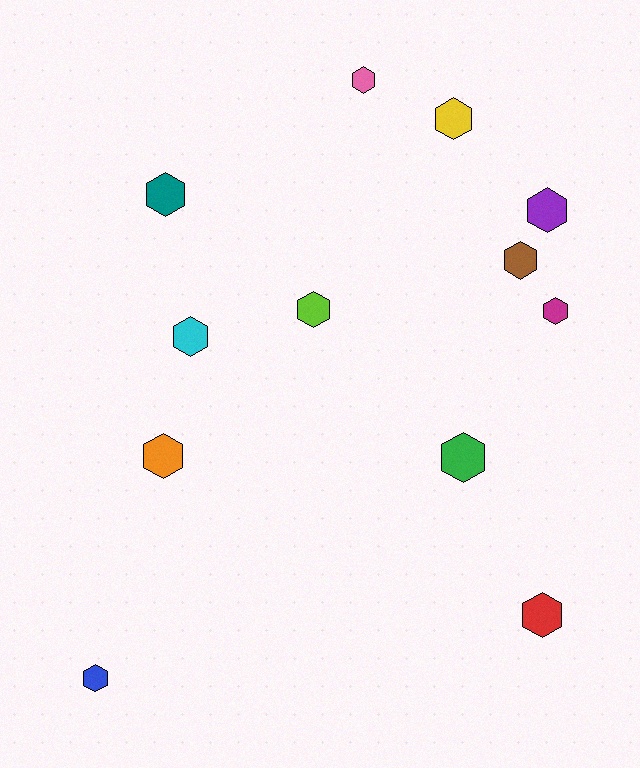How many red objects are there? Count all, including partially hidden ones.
There is 1 red object.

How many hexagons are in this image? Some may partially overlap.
There are 12 hexagons.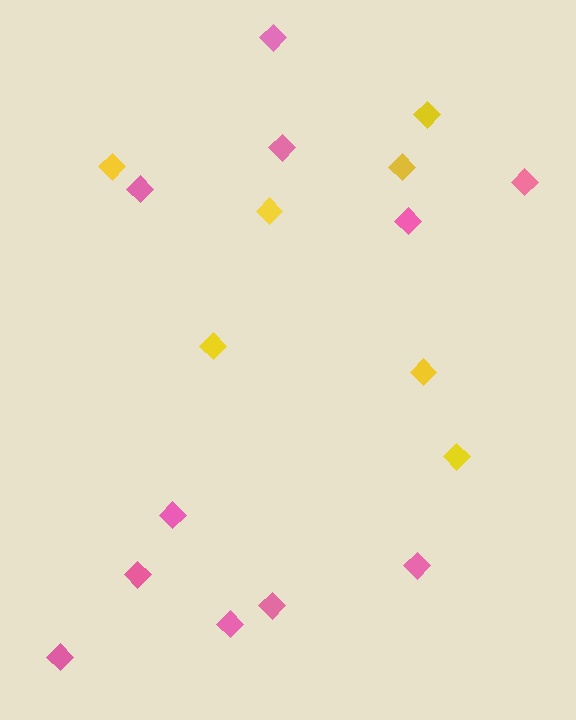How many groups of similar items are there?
There are 2 groups: one group of pink diamonds (11) and one group of yellow diamonds (7).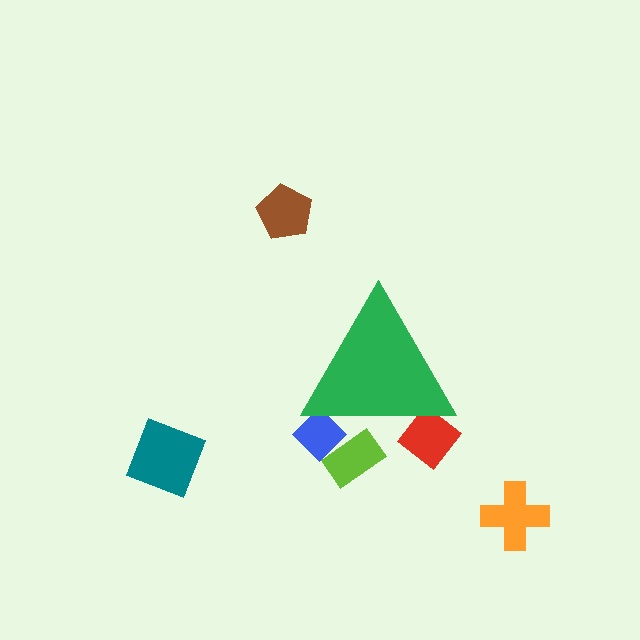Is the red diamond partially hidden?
Yes, the red diamond is partially hidden behind the green triangle.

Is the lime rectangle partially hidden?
Yes, the lime rectangle is partially hidden behind the green triangle.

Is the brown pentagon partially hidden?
No, the brown pentagon is fully visible.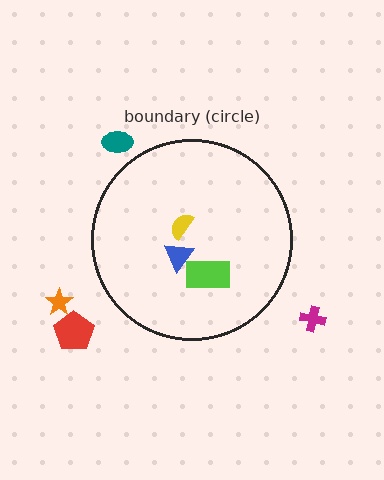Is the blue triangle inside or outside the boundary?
Inside.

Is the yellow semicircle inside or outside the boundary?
Inside.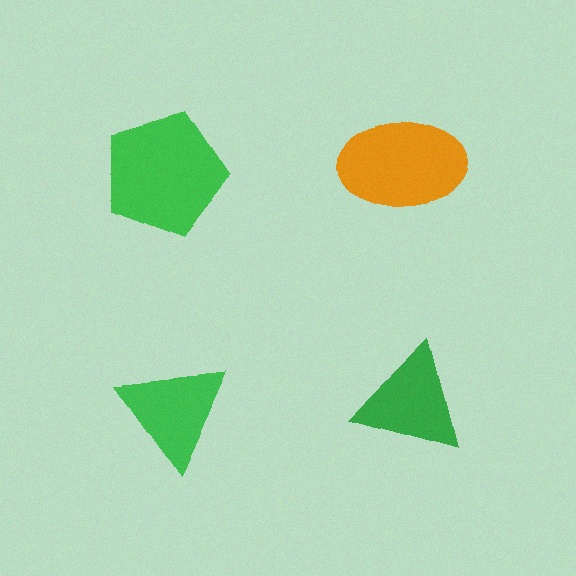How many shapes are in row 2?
2 shapes.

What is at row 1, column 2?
An orange ellipse.